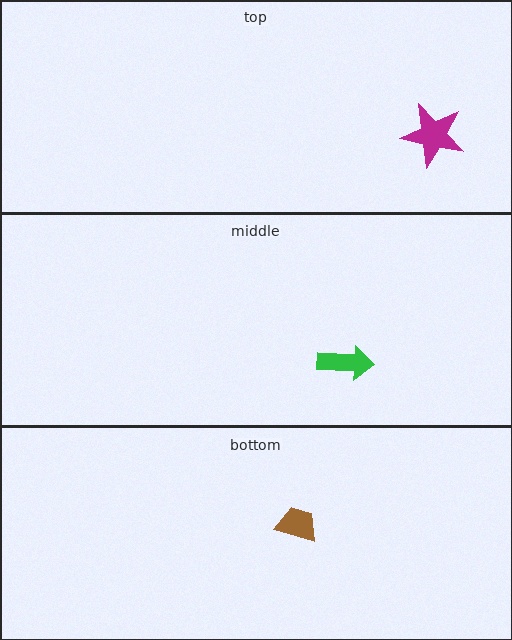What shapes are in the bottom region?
The brown trapezoid.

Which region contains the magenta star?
The top region.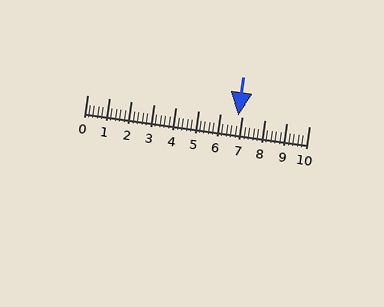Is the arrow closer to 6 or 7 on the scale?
The arrow is closer to 7.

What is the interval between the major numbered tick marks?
The major tick marks are spaced 1 units apart.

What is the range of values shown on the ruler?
The ruler shows values from 0 to 10.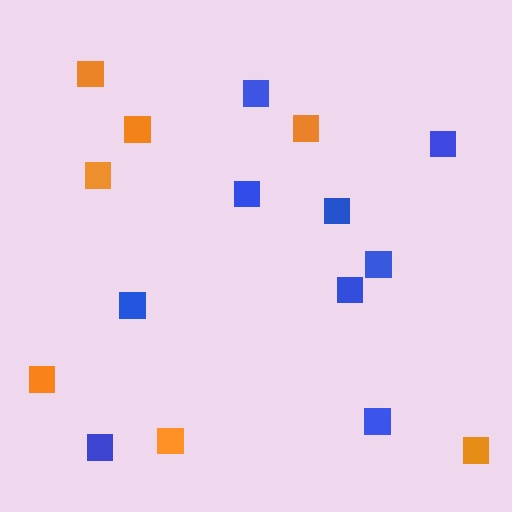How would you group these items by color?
There are 2 groups: one group of orange squares (7) and one group of blue squares (9).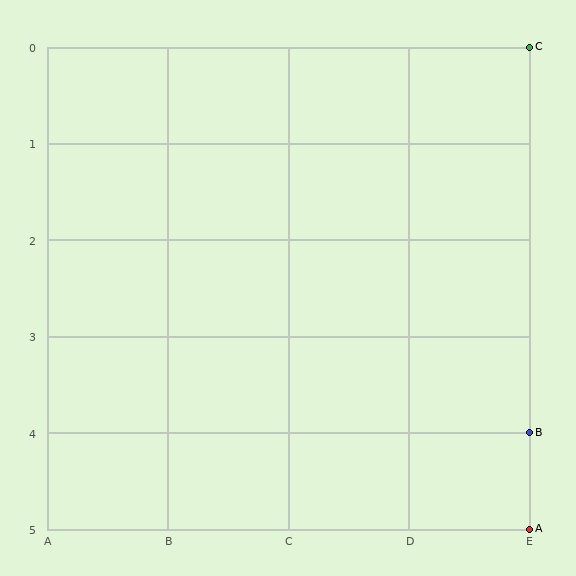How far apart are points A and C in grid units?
Points A and C are 5 rows apart.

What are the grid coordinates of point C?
Point C is at grid coordinates (E, 0).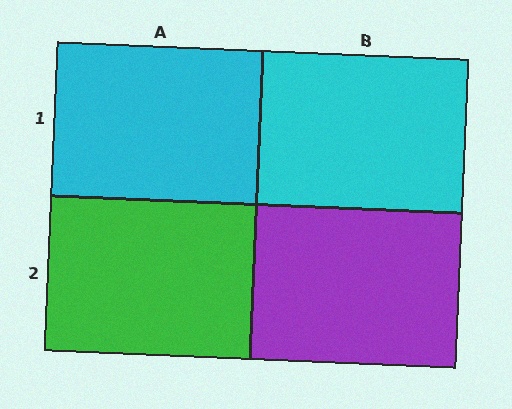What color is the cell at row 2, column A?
Green.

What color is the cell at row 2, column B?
Purple.